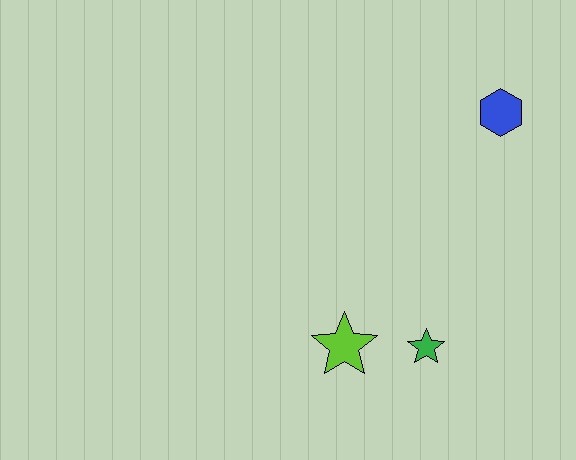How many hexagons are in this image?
There is 1 hexagon.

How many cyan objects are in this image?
There are no cyan objects.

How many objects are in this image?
There are 3 objects.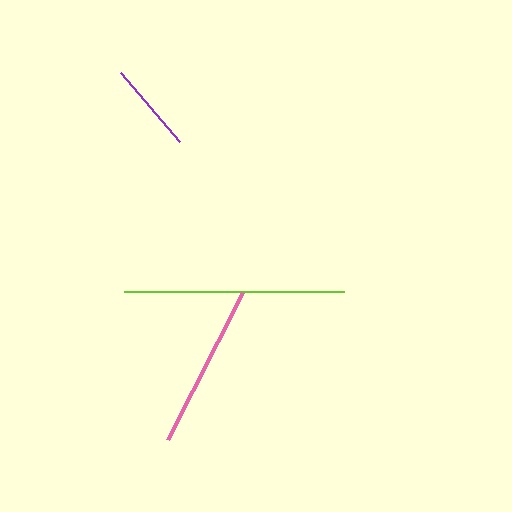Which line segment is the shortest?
The purple line is the shortest at approximately 91 pixels.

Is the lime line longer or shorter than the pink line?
The lime line is longer than the pink line.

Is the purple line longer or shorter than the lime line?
The lime line is longer than the purple line.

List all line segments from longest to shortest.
From longest to shortest: lime, pink, purple.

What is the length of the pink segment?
The pink segment is approximately 165 pixels long.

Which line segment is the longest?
The lime line is the longest at approximately 219 pixels.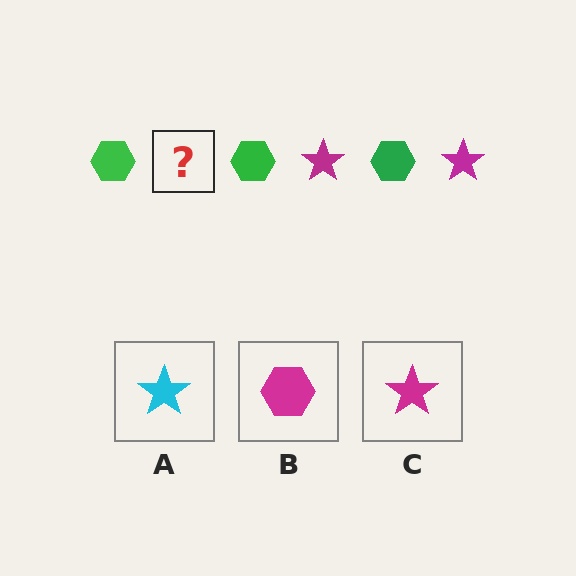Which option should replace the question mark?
Option C.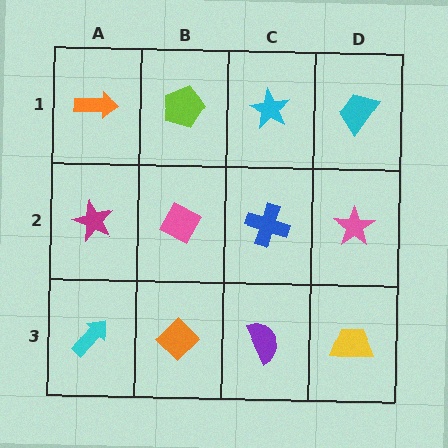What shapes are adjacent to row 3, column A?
A magenta star (row 2, column A), an orange diamond (row 3, column B).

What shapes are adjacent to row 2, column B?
A lime pentagon (row 1, column B), an orange diamond (row 3, column B), a magenta star (row 2, column A), a blue cross (row 2, column C).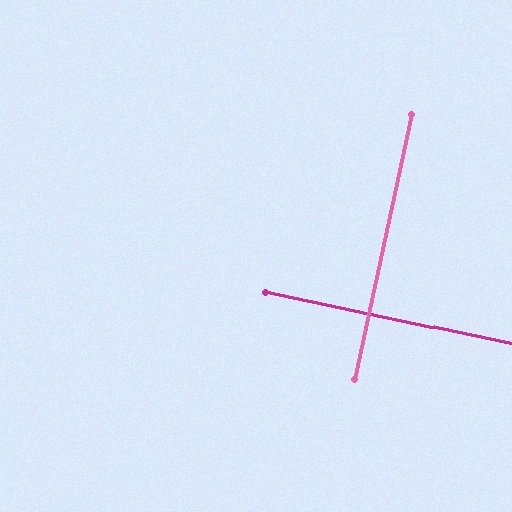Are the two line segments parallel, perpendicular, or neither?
Perpendicular — they meet at approximately 90°.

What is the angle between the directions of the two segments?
Approximately 90 degrees.